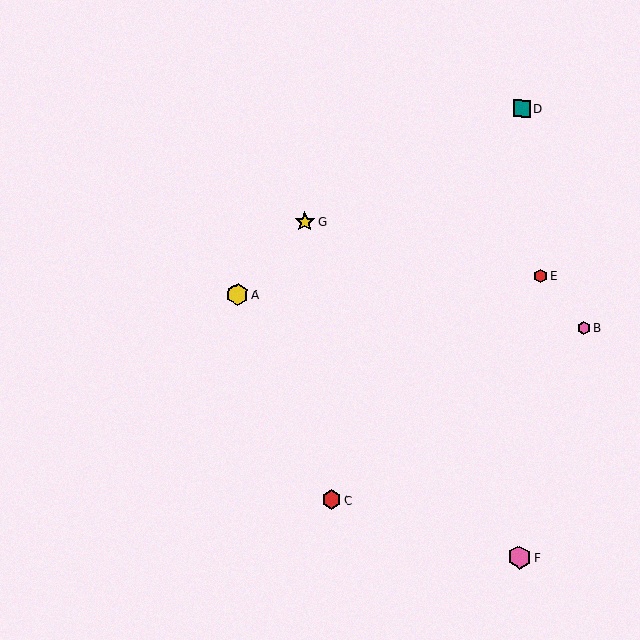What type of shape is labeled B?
Shape B is a pink hexagon.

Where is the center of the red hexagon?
The center of the red hexagon is at (540, 276).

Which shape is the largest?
The pink hexagon (labeled F) is the largest.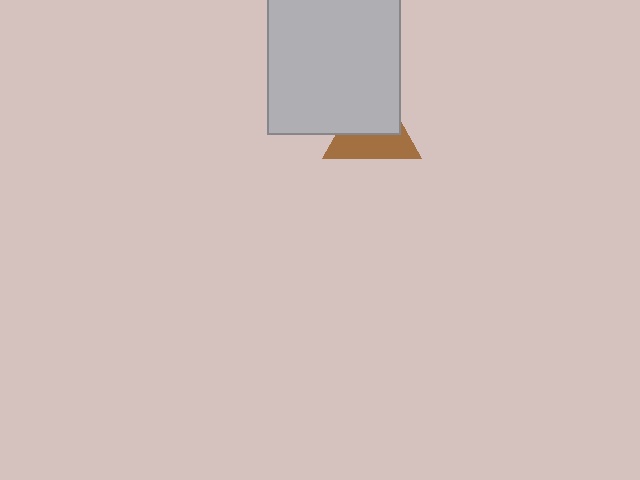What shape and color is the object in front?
The object in front is a light gray rectangle.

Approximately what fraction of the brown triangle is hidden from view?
Roughly 52% of the brown triangle is hidden behind the light gray rectangle.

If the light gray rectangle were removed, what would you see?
You would see the complete brown triangle.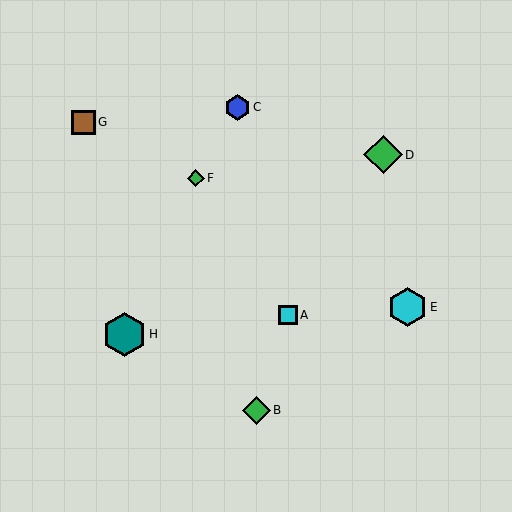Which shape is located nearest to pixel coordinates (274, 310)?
The cyan square (labeled A) at (288, 315) is nearest to that location.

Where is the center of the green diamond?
The center of the green diamond is at (196, 178).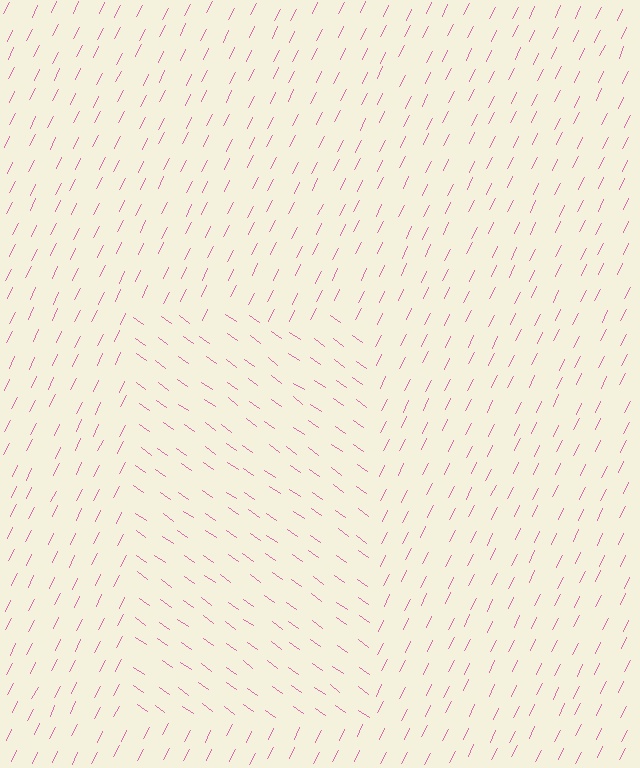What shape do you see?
I see a rectangle.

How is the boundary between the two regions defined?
The boundary is defined purely by a change in line orientation (approximately 81 degrees difference). All lines are the same color and thickness.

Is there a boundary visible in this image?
Yes, there is a texture boundary formed by a change in line orientation.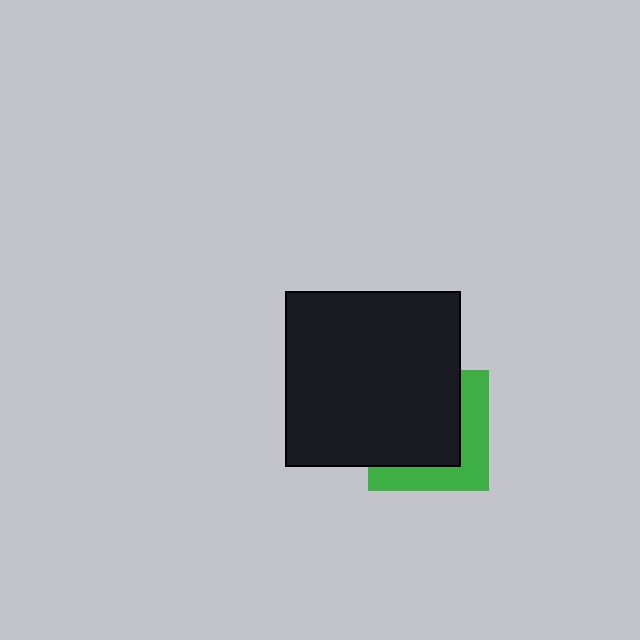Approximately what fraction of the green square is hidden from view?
Roughly 62% of the green square is hidden behind the black square.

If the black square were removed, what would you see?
You would see the complete green square.